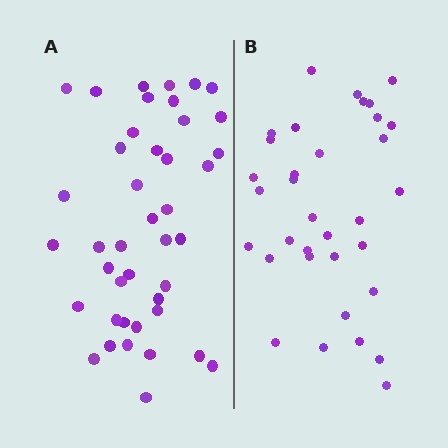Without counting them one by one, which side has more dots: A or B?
Region A (the left region) has more dots.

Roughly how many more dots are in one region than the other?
Region A has roughly 8 or so more dots than region B.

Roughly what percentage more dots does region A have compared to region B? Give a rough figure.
About 25% more.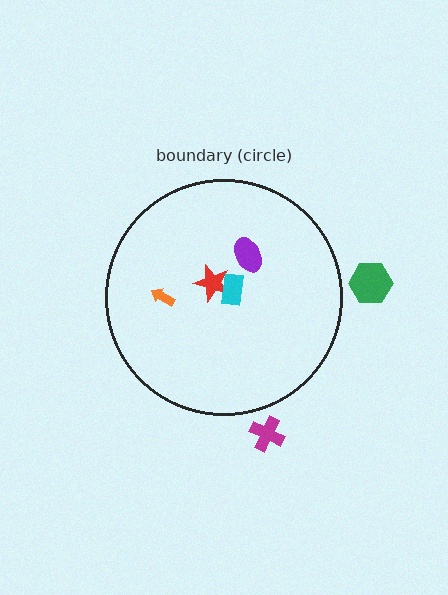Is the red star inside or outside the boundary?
Inside.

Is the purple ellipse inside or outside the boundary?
Inside.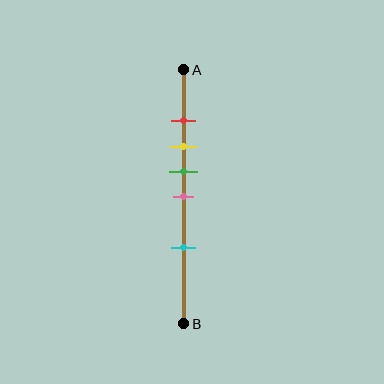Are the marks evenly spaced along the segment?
No, the marks are not evenly spaced.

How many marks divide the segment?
There are 5 marks dividing the segment.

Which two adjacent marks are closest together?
The red and yellow marks are the closest adjacent pair.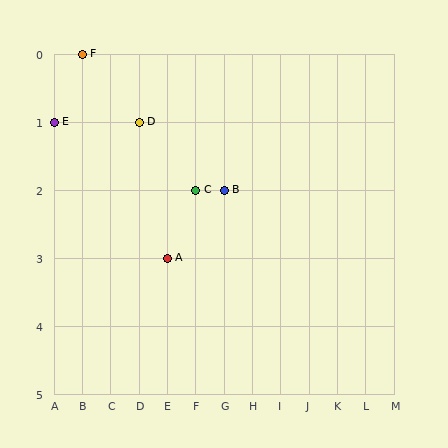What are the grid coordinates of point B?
Point B is at grid coordinates (G, 2).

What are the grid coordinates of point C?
Point C is at grid coordinates (F, 2).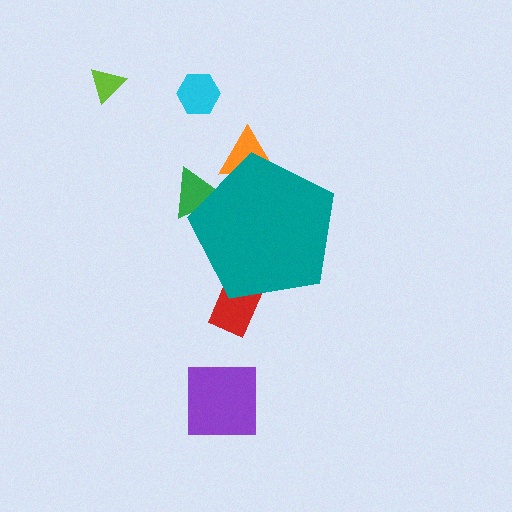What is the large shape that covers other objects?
A teal pentagon.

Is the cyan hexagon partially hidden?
No, the cyan hexagon is fully visible.